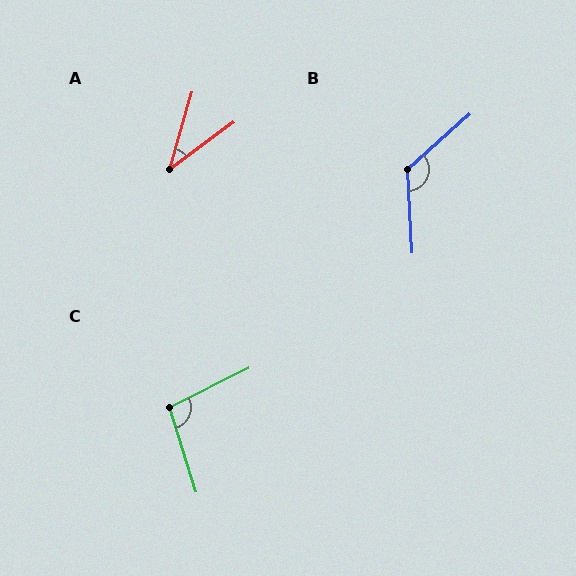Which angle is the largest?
B, at approximately 129 degrees.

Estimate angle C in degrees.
Approximately 99 degrees.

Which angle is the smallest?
A, at approximately 37 degrees.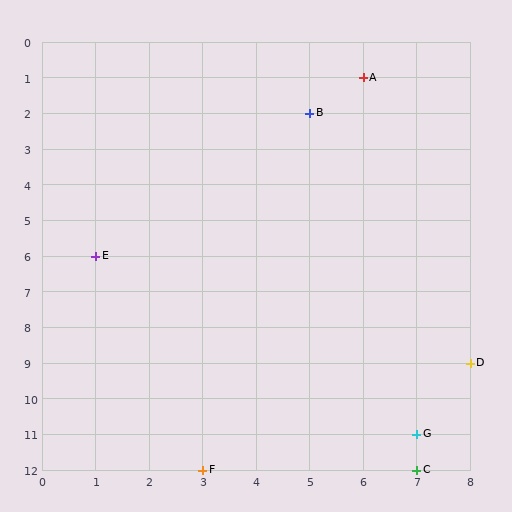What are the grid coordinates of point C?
Point C is at grid coordinates (7, 12).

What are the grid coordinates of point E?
Point E is at grid coordinates (1, 6).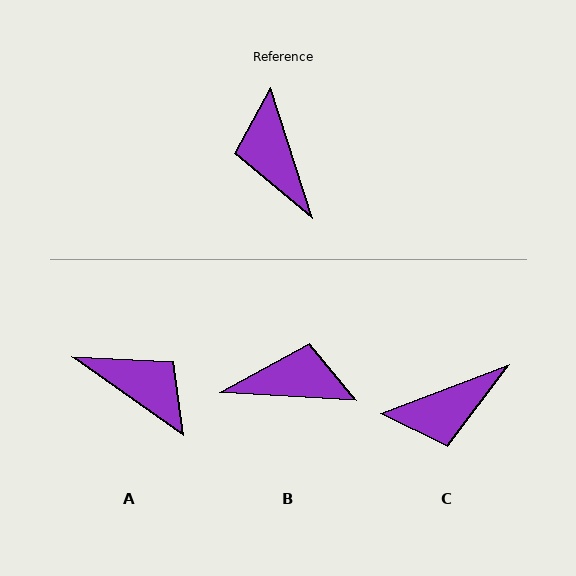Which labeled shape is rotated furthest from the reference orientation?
A, about 143 degrees away.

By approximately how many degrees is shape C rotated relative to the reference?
Approximately 93 degrees counter-clockwise.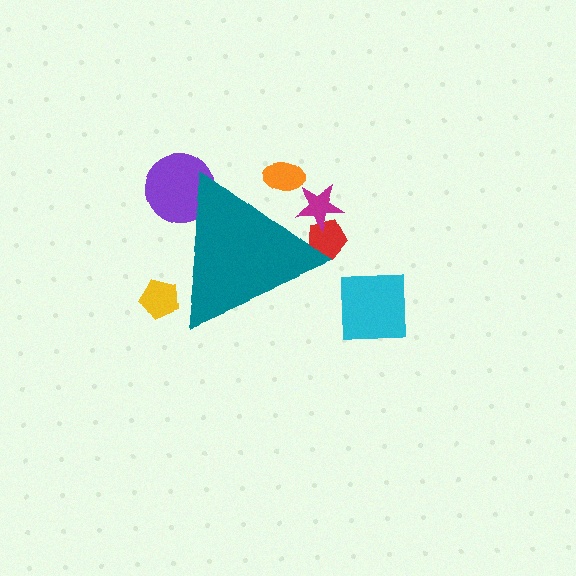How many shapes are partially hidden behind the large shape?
5 shapes are partially hidden.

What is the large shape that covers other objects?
A teal triangle.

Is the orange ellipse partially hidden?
Yes, the orange ellipse is partially hidden behind the teal triangle.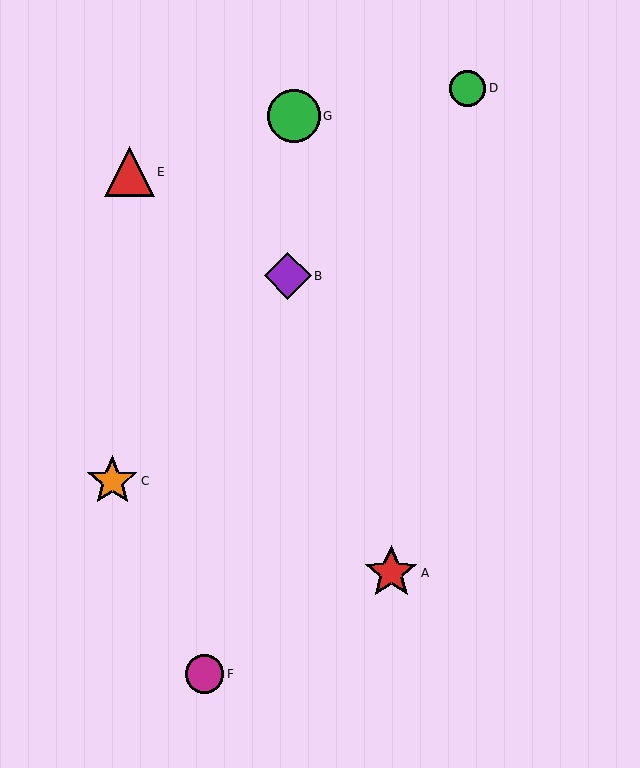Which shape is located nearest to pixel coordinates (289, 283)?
The purple diamond (labeled B) at (288, 276) is nearest to that location.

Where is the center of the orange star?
The center of the orange star is at (112, 481).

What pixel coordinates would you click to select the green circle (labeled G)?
Click at (294, 116) to select the green circle G.